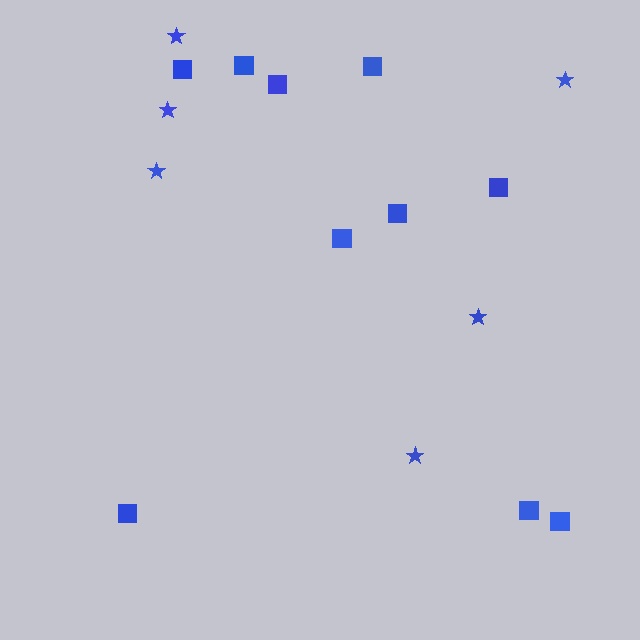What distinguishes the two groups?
There are 2 groups: one group of stars (6) and one group of squares (10).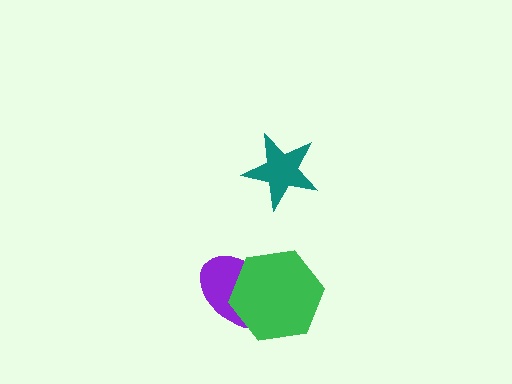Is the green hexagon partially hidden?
No, no other shape covers it.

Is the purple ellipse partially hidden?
Yes, it is partially covered by another shape.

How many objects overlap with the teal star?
0 objects overlap with the teal star.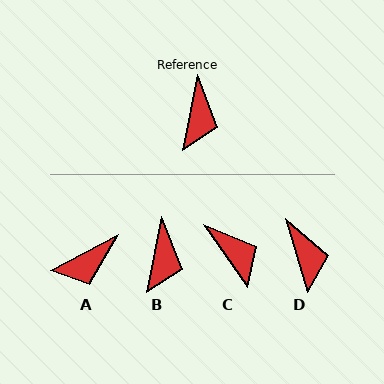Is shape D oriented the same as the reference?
No, it is off by about 28 degrees.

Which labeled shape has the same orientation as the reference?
B.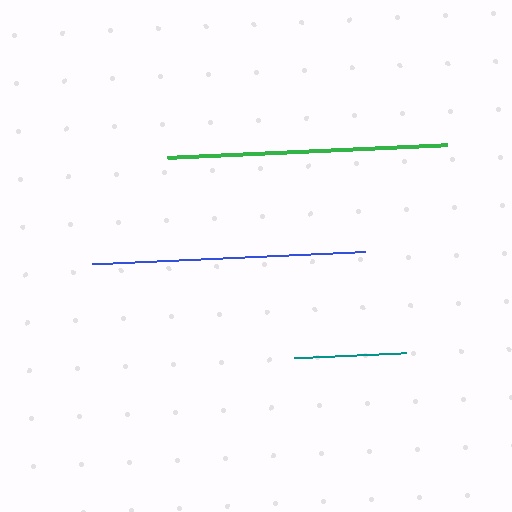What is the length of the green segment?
The green segment is approximately 280 pixels long.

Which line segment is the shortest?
The teal line is the shortest at approximately 112 pixels.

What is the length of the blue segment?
The blue segment is approximately 273 pixels long.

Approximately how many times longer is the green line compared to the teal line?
The green line is approximately 2.5 times the length of the teal line.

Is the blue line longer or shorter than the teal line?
The blue line is longer than the teal line.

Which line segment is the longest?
The green line is the longest at approximately 280 pixels.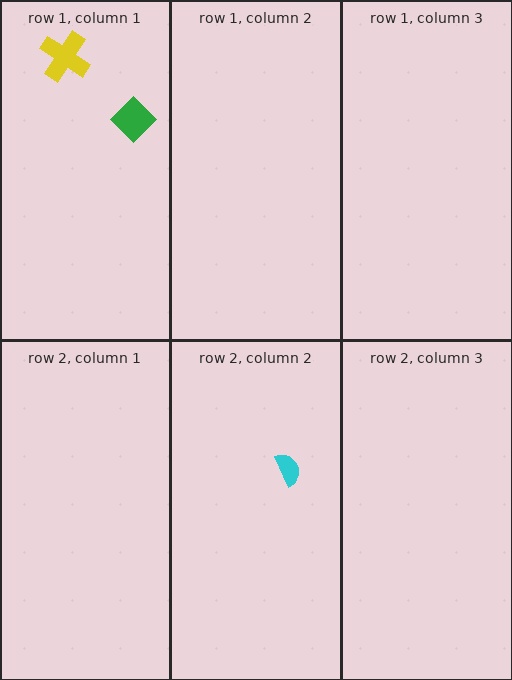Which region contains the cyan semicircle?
The row 2, column 2 region.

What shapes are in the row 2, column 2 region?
The cyan semicircle.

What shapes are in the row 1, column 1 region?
The yellow cross, the green diamond.